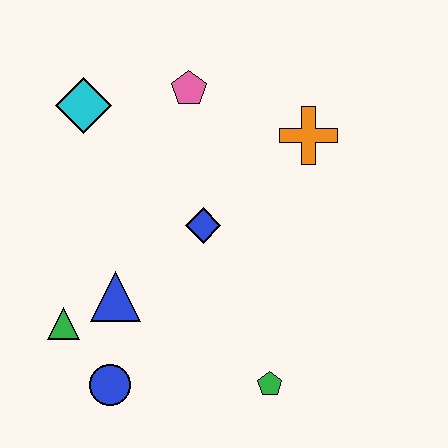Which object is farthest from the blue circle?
The orange cross is farthest from the blue circle.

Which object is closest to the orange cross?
The pink pentagon is closest to the orange cross.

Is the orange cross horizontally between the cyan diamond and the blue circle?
No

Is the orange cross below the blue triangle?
No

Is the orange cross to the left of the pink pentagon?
No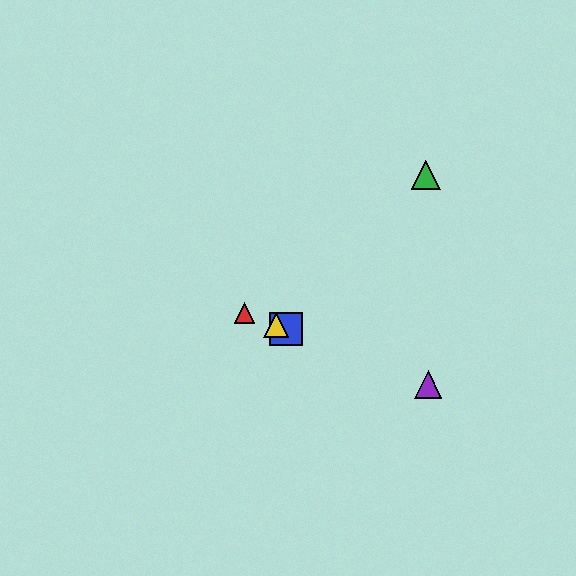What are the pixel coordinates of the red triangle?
The red triangle is at (244, 313).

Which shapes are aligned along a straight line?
The red triangle, the blue square, the yellow triangle, the purple triangle are aligned along a straight line.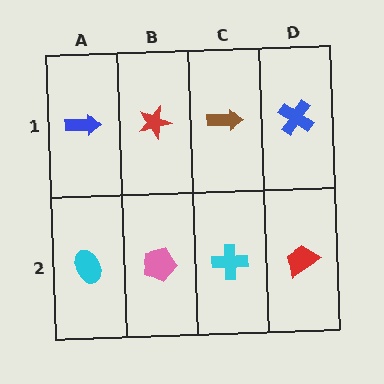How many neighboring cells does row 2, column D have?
2.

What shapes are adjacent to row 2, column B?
A red star (row 1, column B), a cyan ellipse (row 2, column A), a cyan cross (row 2, column C).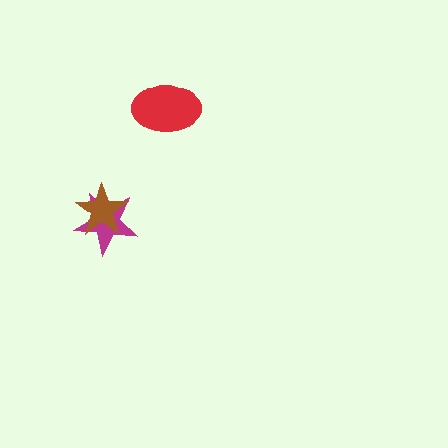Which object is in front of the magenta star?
The brown star is in front of the magenta star.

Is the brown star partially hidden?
No, no other shape covers it.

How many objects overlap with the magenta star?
1 object overlaps with the magenta star.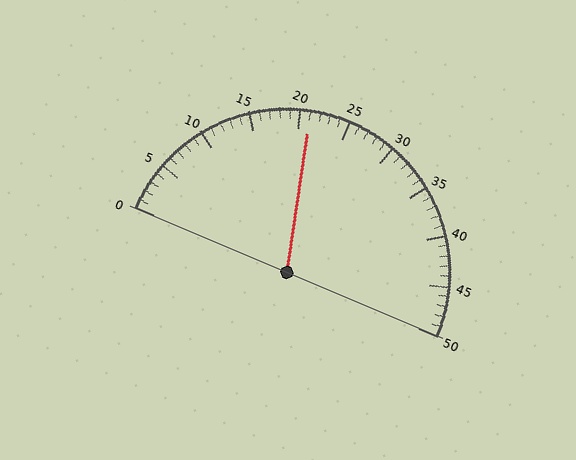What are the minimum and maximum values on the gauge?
The gauge ranges from 0 to 50.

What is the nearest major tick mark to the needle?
The nearest major tick mark is 20.